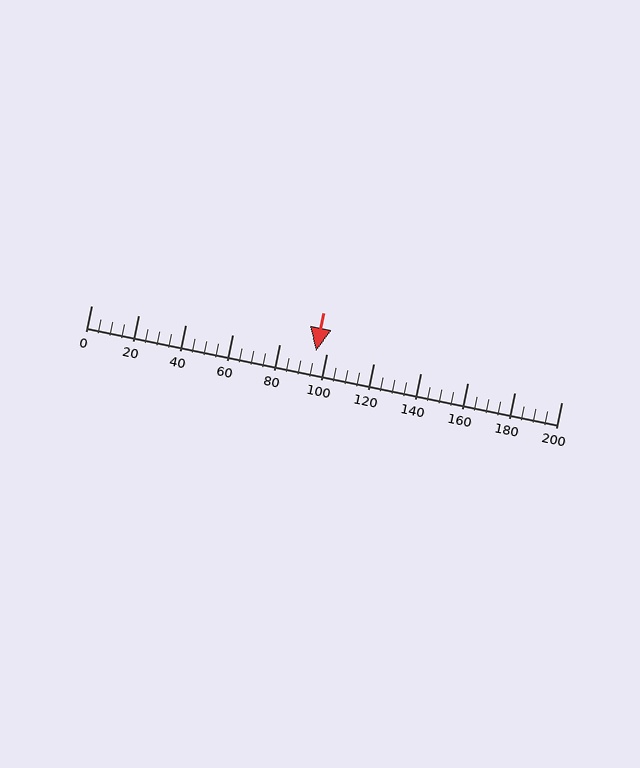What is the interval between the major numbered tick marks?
The major tick marks are spaced 20 units apart.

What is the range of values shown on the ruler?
The ruler shows values from 0 to 200.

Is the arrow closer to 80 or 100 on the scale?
The arrow is closer to 100.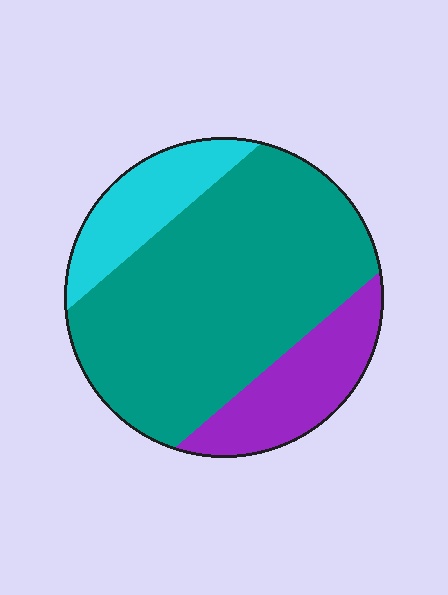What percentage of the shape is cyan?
Cyan covers around 15% of the shape.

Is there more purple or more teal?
Teal.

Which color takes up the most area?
Teal, at roughly 65%.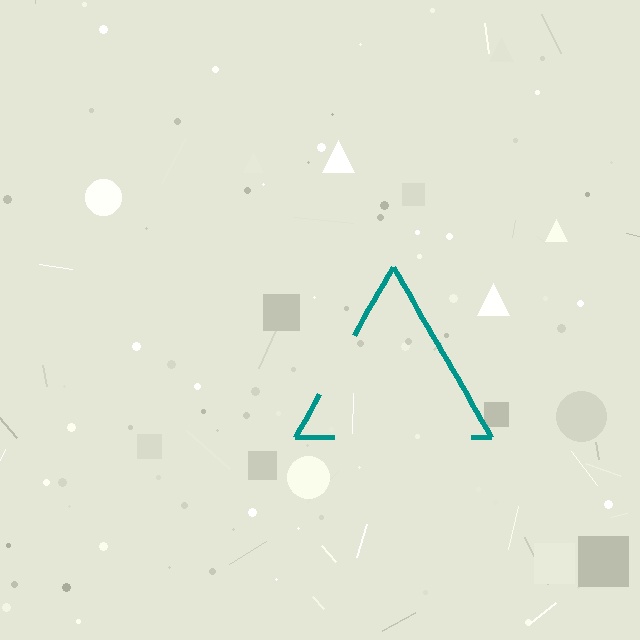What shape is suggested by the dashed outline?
The dashed outline suggests a triangle.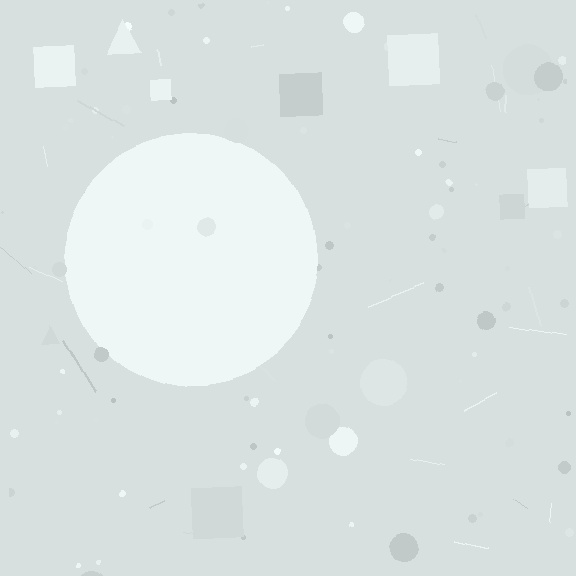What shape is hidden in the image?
A circle is hidden in the image.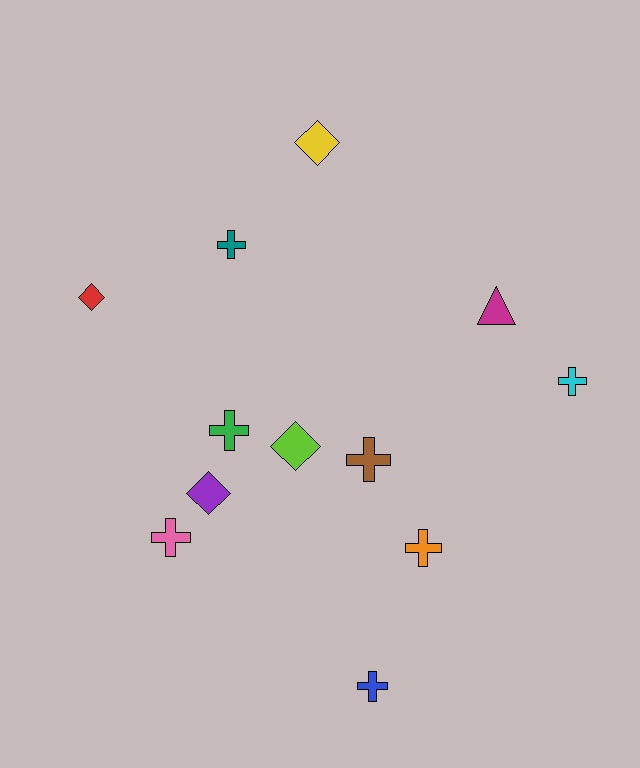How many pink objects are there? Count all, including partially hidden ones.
There is 1 pink object.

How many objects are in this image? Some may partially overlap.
There are 12 objects.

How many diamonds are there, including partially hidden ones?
There are 4 diamonds.